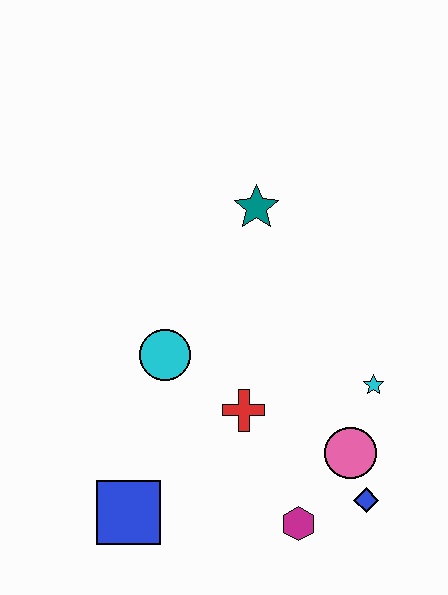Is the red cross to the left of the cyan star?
Yes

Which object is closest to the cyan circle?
The red cross is closest to the cyan circle.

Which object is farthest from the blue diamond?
The teal star is farthest from the blue diamond.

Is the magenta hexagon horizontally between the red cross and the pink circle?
Yes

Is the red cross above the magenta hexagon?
Yes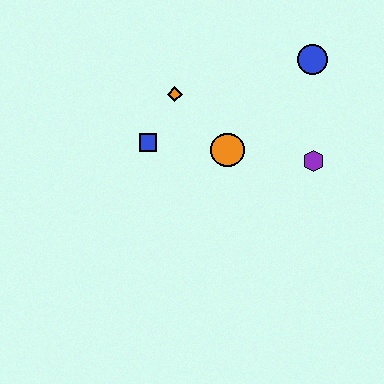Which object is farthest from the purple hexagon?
The blue square is farthest from the purple hexagon.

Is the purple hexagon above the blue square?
No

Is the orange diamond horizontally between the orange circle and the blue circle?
No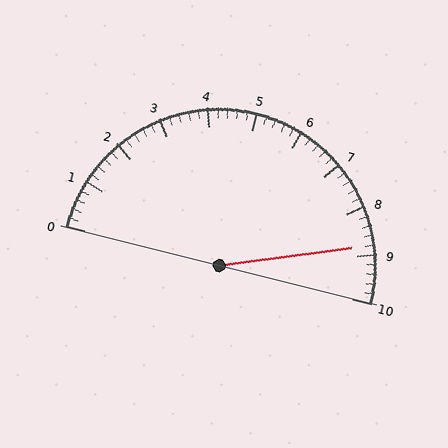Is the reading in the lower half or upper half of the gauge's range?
The reading is in the upper half of the range (0 to 10).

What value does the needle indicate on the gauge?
The needle indicates approximately 8.8.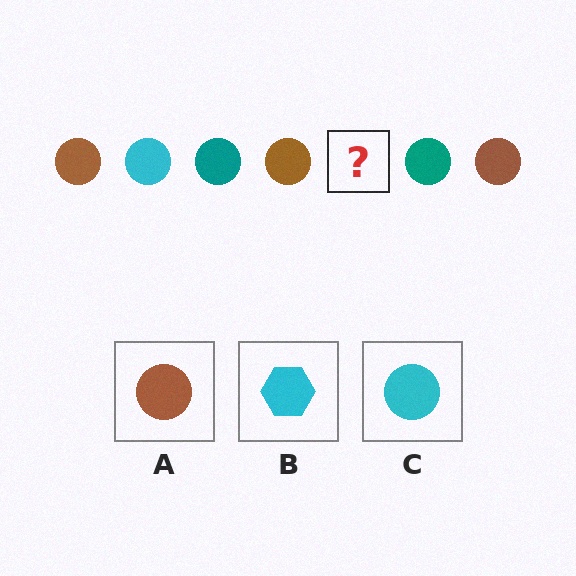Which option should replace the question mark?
Option C.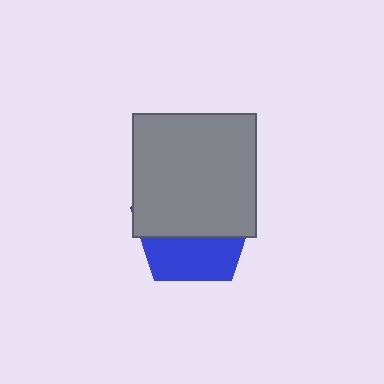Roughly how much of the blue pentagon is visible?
A small part of it is visible (roughly 39%).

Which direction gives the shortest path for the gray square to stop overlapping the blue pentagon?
Moving up gives the shortest separation.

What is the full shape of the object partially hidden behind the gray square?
The partially hidden object is a blue pentagon.